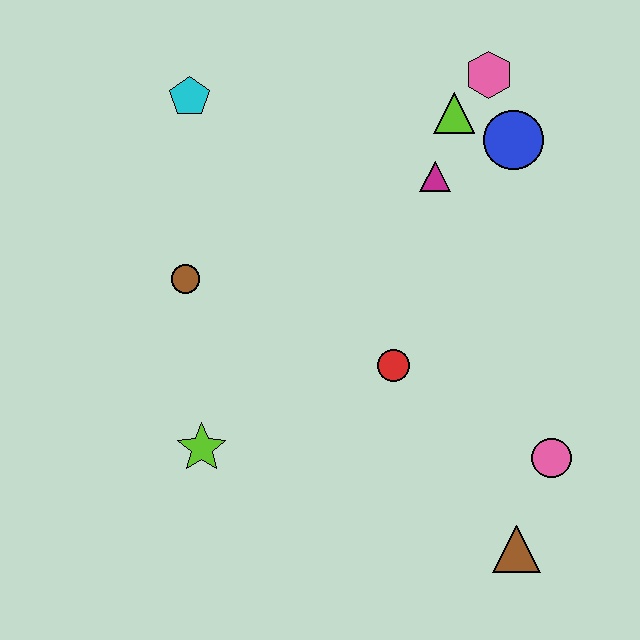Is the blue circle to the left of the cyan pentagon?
No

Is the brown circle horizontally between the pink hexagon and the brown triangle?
No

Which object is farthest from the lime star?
The pink hexagon is farthest from the lime star.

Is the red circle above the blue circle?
No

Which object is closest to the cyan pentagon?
The brown circle is closest to the cyan pentagon.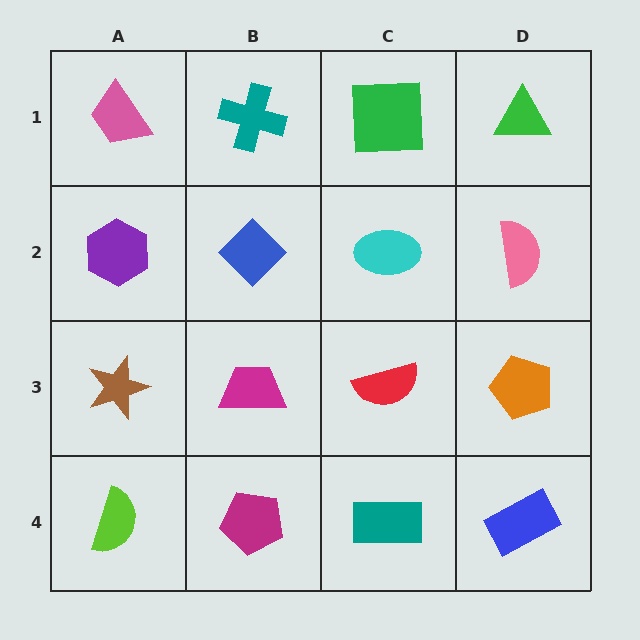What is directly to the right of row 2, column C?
A pink semicircle.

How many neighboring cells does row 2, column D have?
3.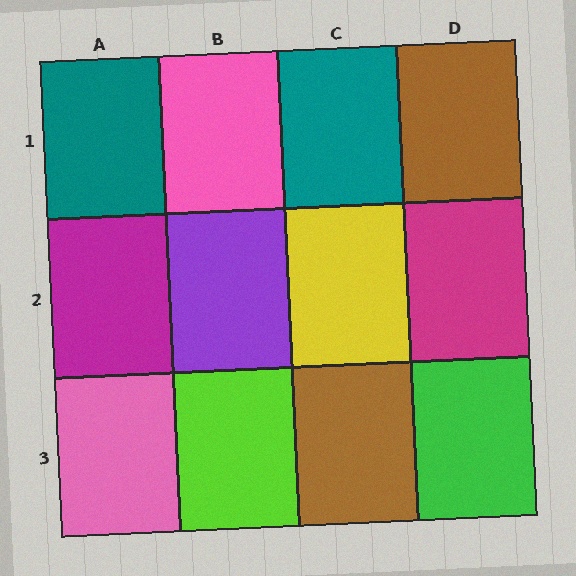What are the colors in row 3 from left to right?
Pink, lime, brown, green.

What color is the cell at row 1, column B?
Pink.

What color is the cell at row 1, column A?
Teal.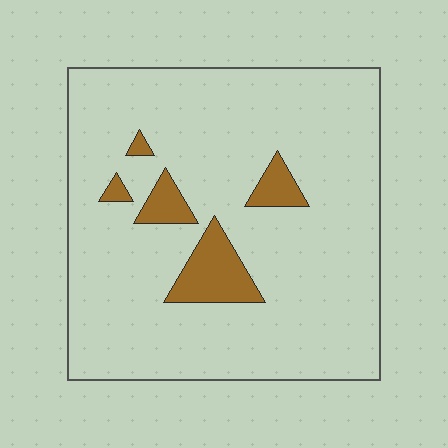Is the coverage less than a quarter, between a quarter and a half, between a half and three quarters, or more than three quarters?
Less than a quarter.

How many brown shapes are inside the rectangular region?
5.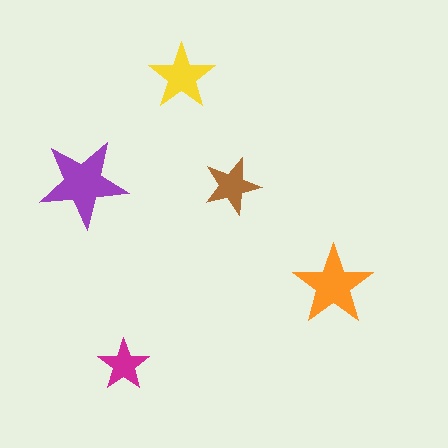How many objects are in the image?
There are 5 objects in the image.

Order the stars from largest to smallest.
the purple one, the orange one, the yellow one, the brown one, the magenta one.